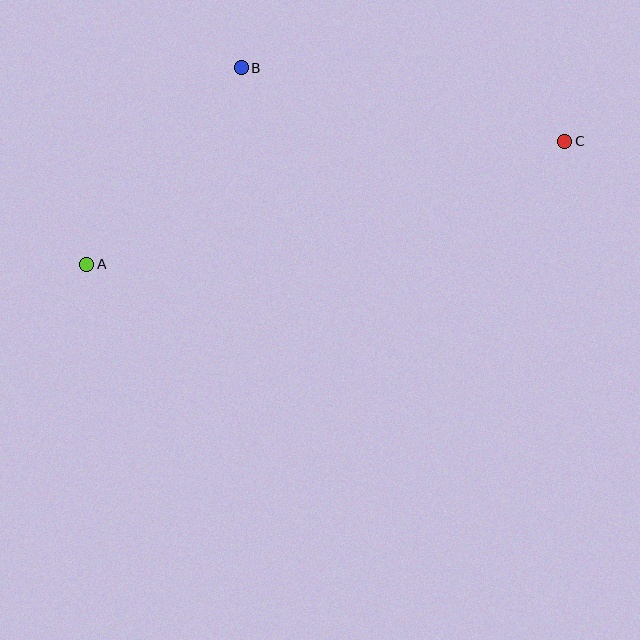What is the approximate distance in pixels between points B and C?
The distance between B and C is approximately 332 pixels.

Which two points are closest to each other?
Points A and B are closest to each other.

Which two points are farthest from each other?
Points A and C are farthest from each other.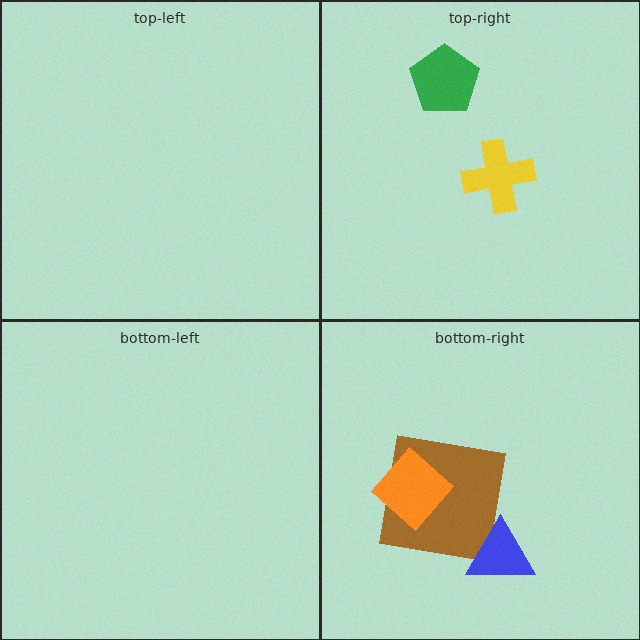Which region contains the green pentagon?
The top-right region.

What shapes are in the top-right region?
The yellow cross, the green pentagon.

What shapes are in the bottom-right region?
The brown square, the orange diamond, the blue triangle.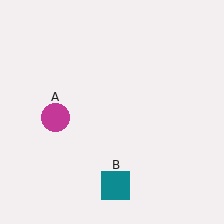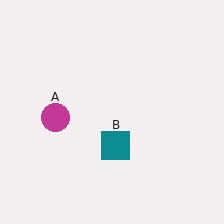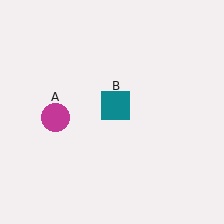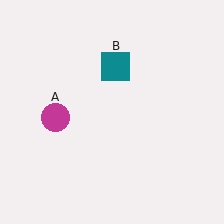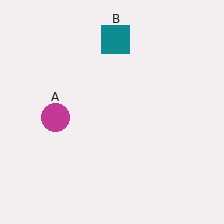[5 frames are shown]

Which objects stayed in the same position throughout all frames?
Magenta circle (object A) remained stationary.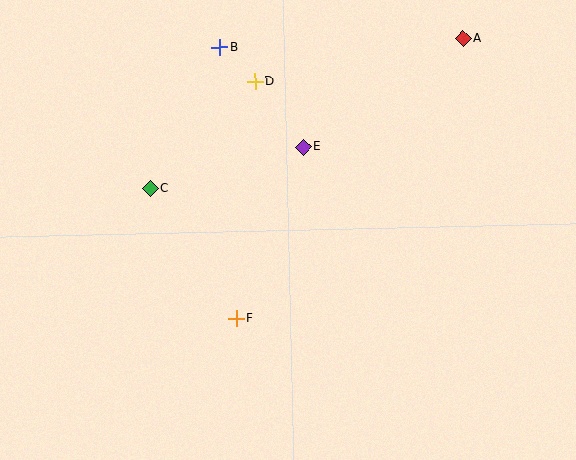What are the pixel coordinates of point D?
Point D is at (255, 82).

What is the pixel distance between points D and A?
The distance between D and A is 212 pixels.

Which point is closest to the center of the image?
Point E at (303, 147) is closest to the center.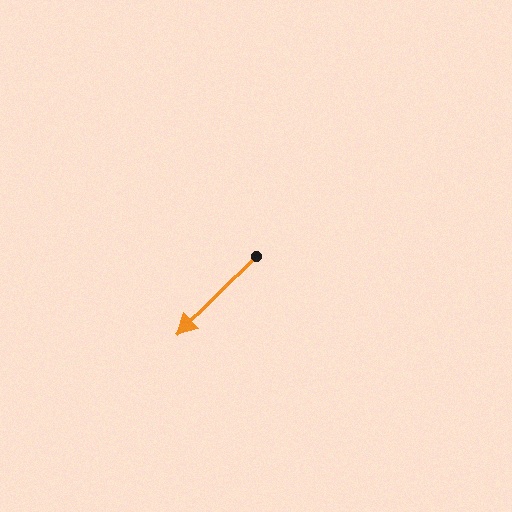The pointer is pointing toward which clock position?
Roughly 8 o'clock.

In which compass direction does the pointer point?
Southwest.